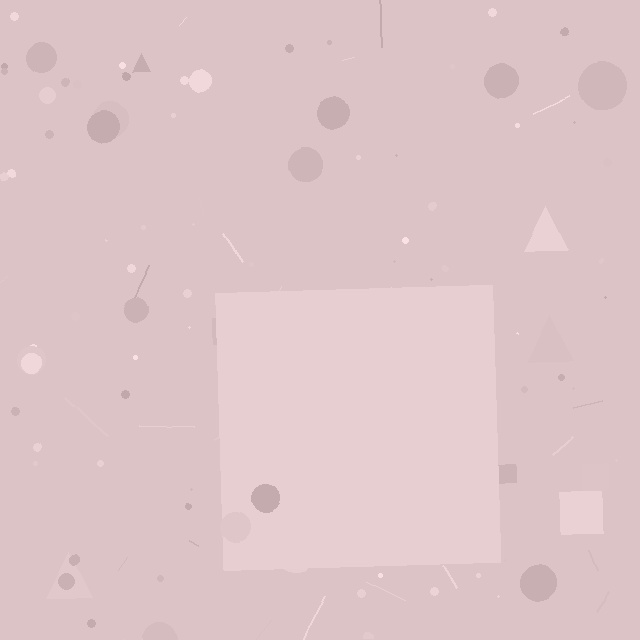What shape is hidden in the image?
A square is hidden in the image.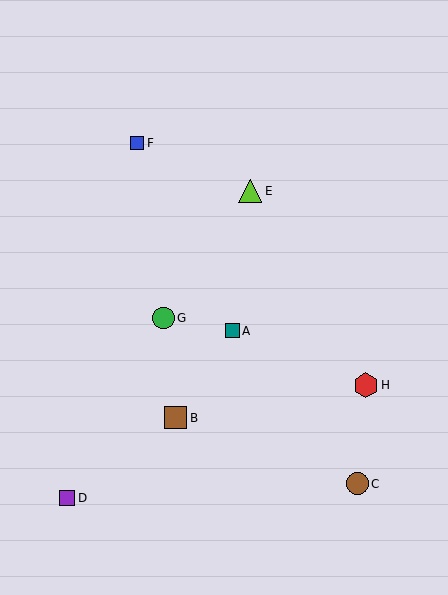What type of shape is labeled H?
Shape H is a red hexagon.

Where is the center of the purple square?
The center of the purple square is at (67, 498).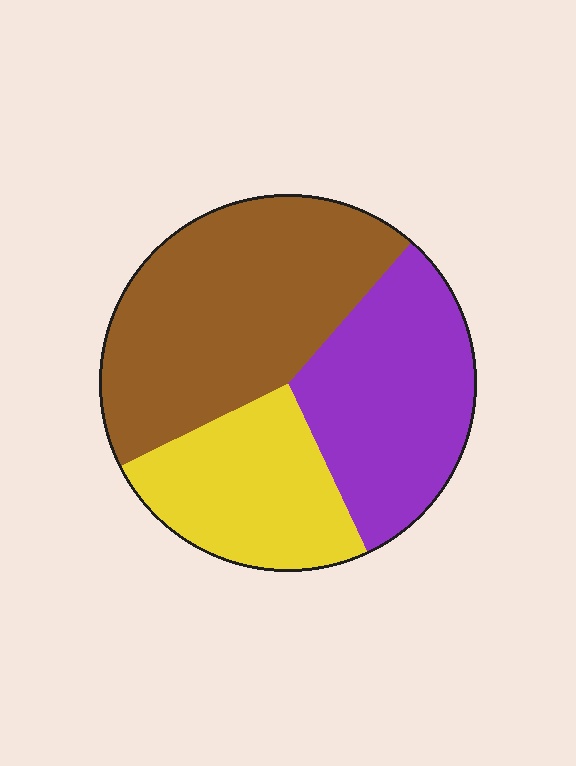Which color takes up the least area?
Yellow, at roughly 25%.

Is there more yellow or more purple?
Purple.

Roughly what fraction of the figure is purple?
Purple takes up about one third (1/3) of the figure.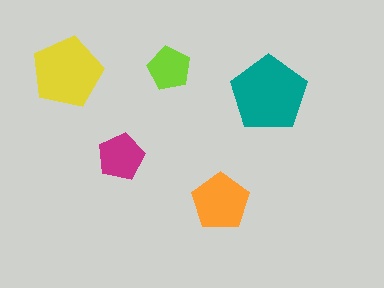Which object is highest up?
The lime pentagon is topmost.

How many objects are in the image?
There are 5 objects in the image.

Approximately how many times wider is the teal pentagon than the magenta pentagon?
About 1.5 times wider.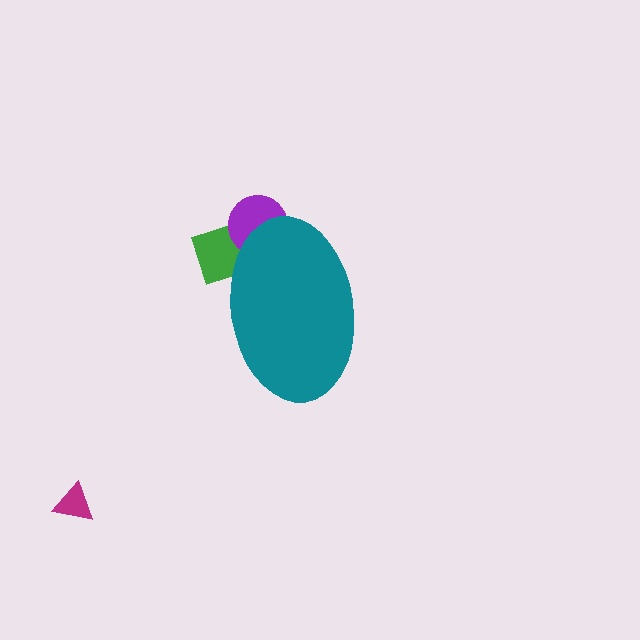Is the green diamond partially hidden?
Yes, the green diamond is partially hidden behind the teal ellipse.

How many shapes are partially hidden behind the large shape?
2 shapes are partially hidden.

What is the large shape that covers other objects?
A teal ellipse.